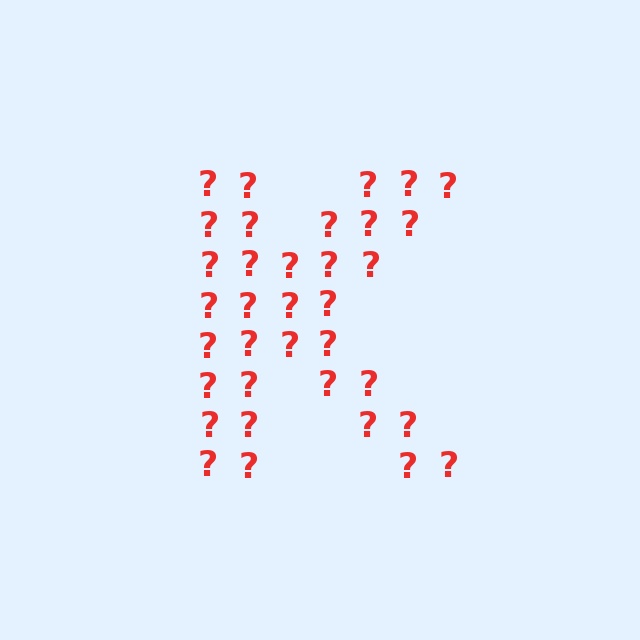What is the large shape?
The large shape is the letter K.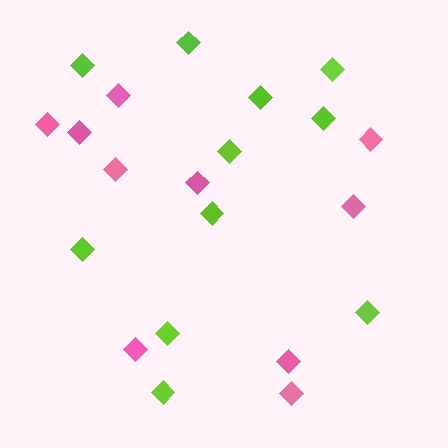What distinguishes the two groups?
There are 2 groups: one group of lime diamonds (11) and one group of pink diamonds (10).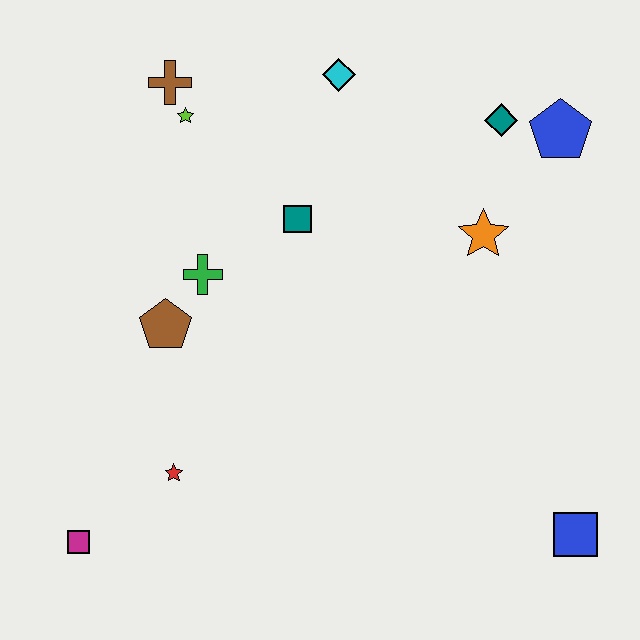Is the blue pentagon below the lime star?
Yes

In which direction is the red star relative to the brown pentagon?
The red star is below the brown pentagon.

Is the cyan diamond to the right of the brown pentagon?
Yes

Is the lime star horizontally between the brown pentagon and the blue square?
Yes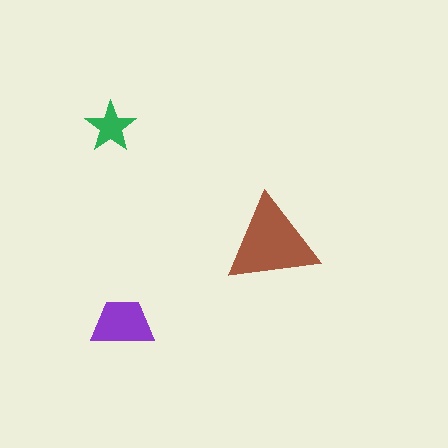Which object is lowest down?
The purple trapezoid is bottommost.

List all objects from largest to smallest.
The brown triangle, the purple trapezoid, the green star.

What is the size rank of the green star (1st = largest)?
3rd.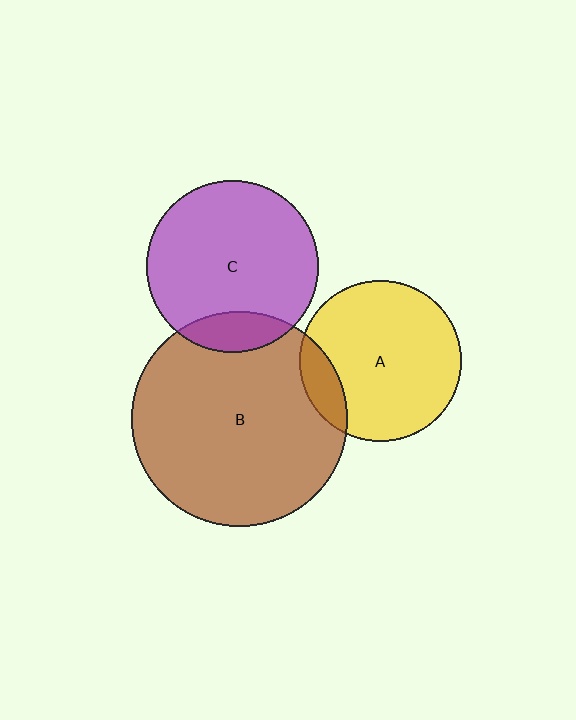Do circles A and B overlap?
Yes.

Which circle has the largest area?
Circle B (brown).